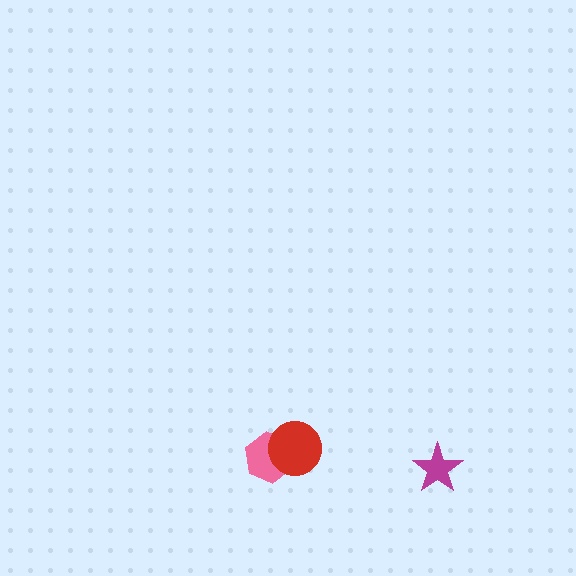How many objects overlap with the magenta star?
0 objects overlap with the magenta star.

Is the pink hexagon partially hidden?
Yes, it is partially covered by another shape.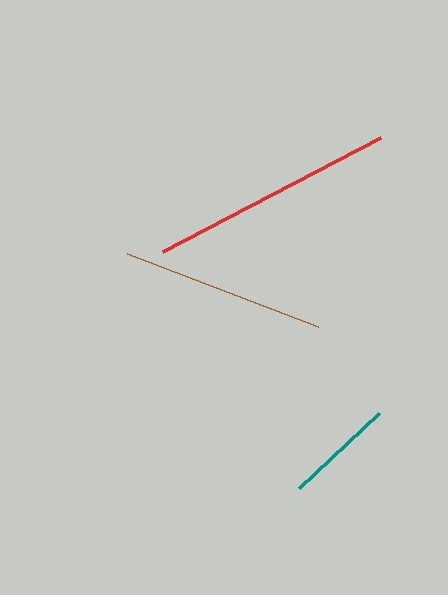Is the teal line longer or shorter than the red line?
The red line is longer than the teal line.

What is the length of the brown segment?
The brown segment is approximately 205 pixels long.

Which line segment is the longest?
The red line is the longest at approximately 247 pixels.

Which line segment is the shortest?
The teal line is the shortest at approximately 110 pixels.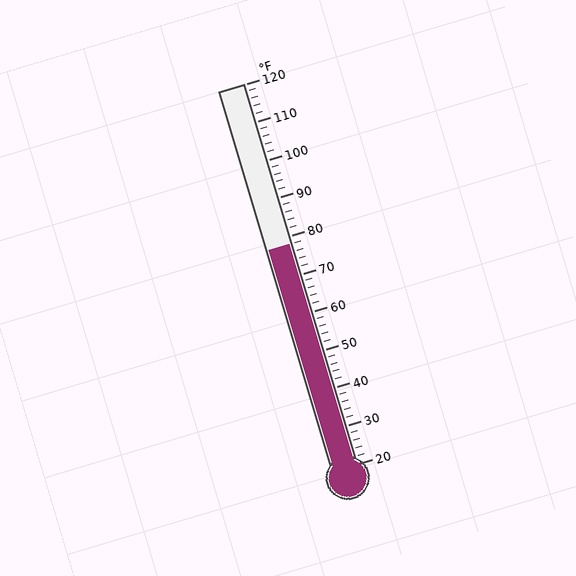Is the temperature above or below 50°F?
The temperature is above 50°F.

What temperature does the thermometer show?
The thermometer shows approximately 78°F.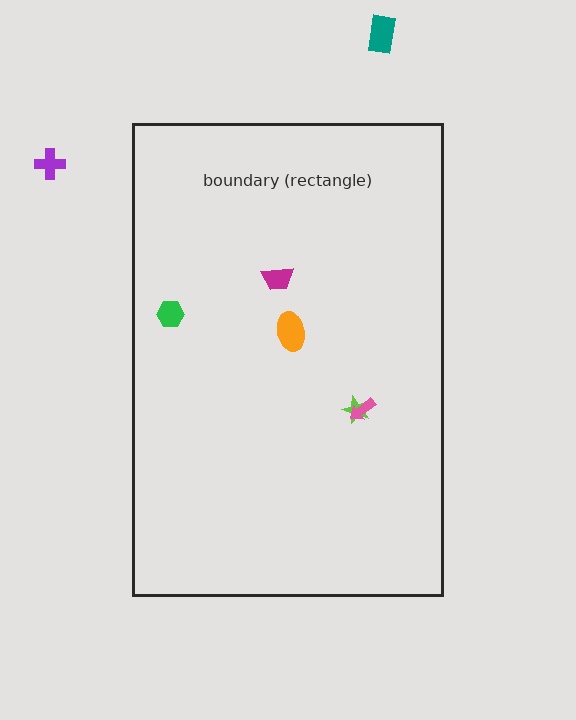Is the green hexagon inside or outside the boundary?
Inside.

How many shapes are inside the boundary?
5 inside, 2 outside.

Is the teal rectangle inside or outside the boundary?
Outside.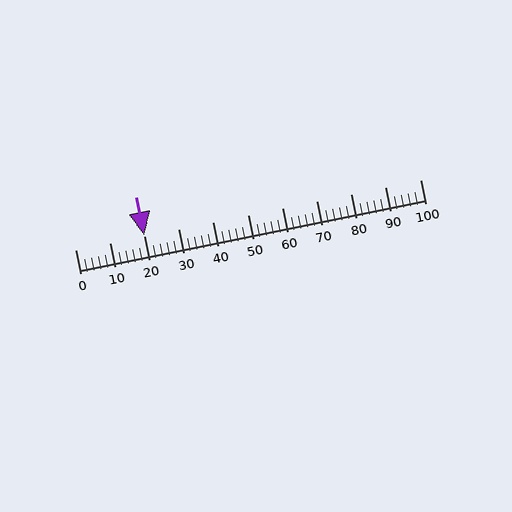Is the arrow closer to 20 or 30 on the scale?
The arrow is closer to 20.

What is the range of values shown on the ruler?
The ruler shows values from 0 to 100.